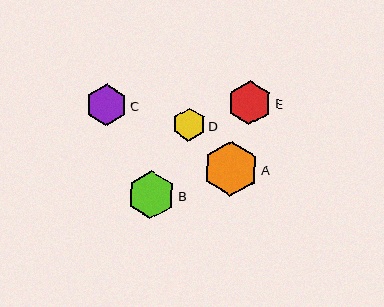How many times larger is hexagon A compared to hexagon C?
Hexagon A is approximately 1.3 times the size of hexagon C.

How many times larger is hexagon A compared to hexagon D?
Hexagon A is approximately 1.7 times the size of hexagon D.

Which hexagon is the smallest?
Hexagon D is the smallest with a size of approximately 33 pixels.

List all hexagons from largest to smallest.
From largest to smallest: A, B, E, C, D.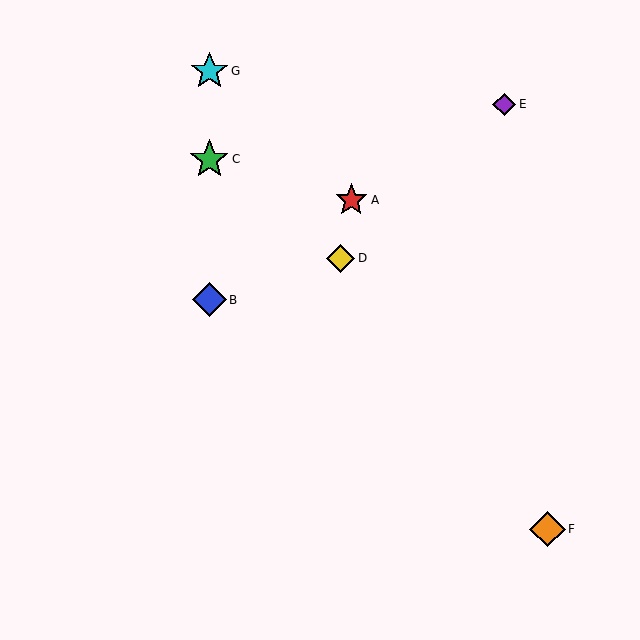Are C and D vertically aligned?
No, C is at x≈209 and D is at x≈341.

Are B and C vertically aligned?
Yes, both are at x≈209.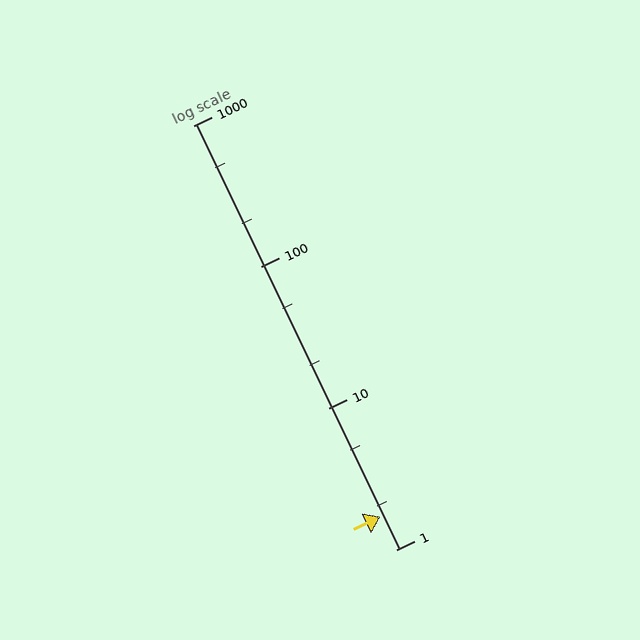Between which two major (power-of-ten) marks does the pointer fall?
The pointer is between 1 and 10.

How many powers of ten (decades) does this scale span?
The scale spans 3 decades, from 1 to 1000.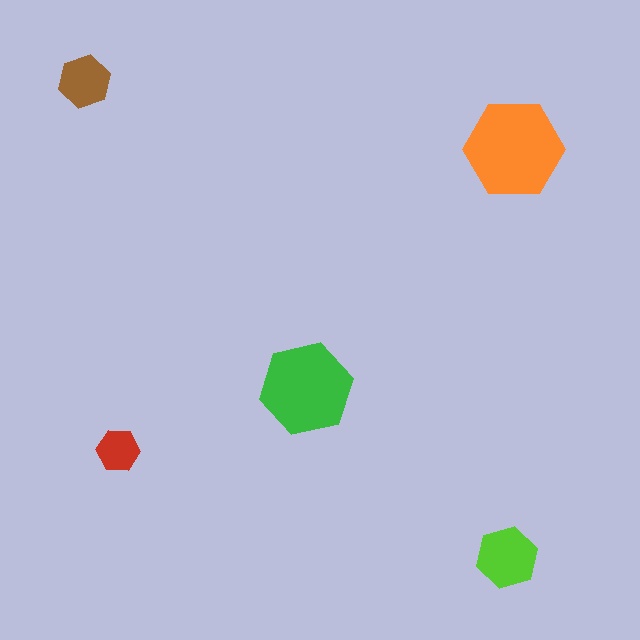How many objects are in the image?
There are 5 objects in the image.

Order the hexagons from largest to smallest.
the orange one, the green one, the lime one, the brown one, the red one.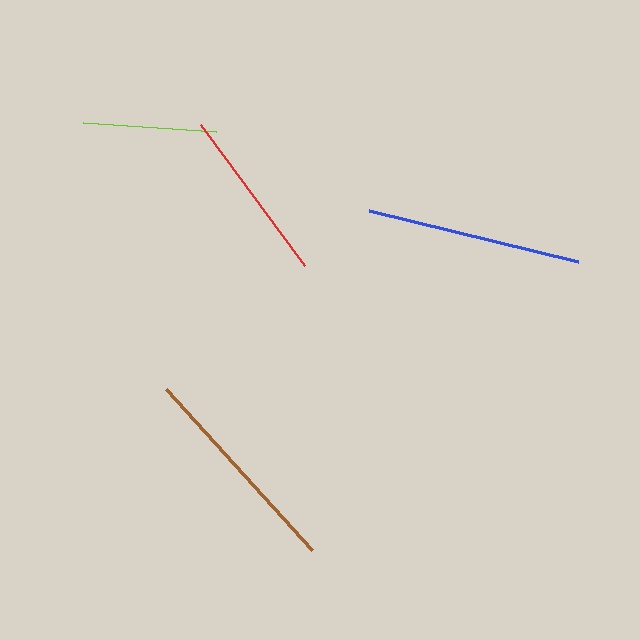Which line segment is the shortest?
The lime line is the shortest at approximately 134 pixels.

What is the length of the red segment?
The red segment is approximately 176 pixels long.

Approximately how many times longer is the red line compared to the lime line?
The red line is approximately 1.3 times the length of the lime line.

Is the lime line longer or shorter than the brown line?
The brown line is longer than the lime line.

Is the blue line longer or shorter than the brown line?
The brown line is longer than the blue line.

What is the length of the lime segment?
The lime segment is approximately 134 pixels long.